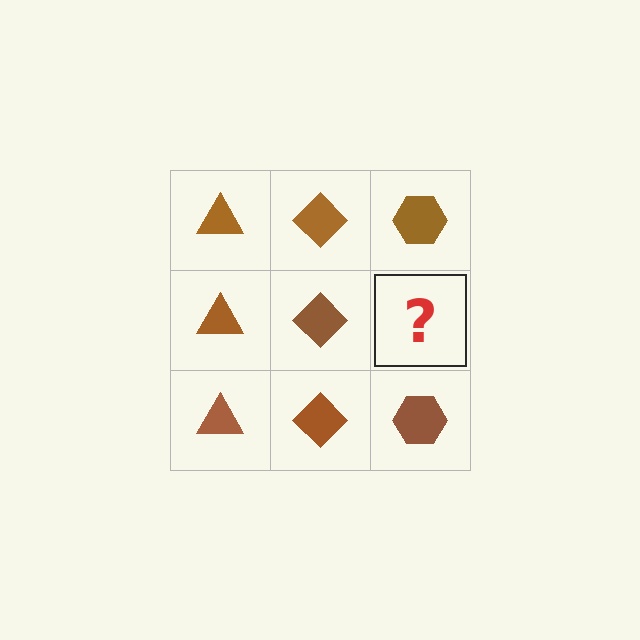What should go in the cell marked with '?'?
The missing cell should contain a brown hexagon.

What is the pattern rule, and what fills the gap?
The rule is that each column has a consistent shape. The gap should be filled with a brown hexagon.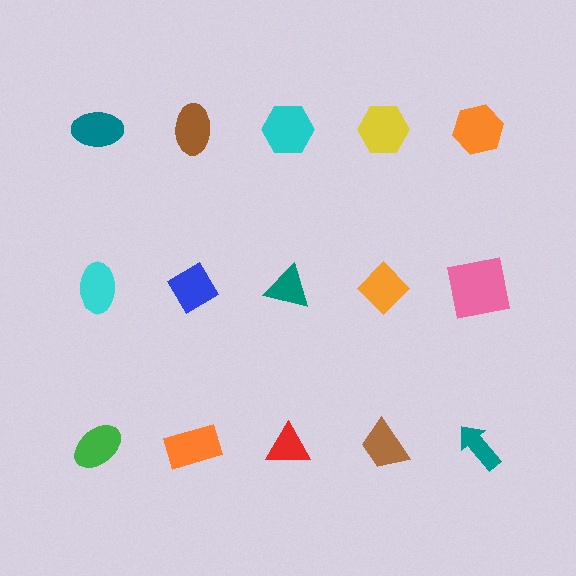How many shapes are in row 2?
5 shapes.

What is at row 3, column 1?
A green ellipse.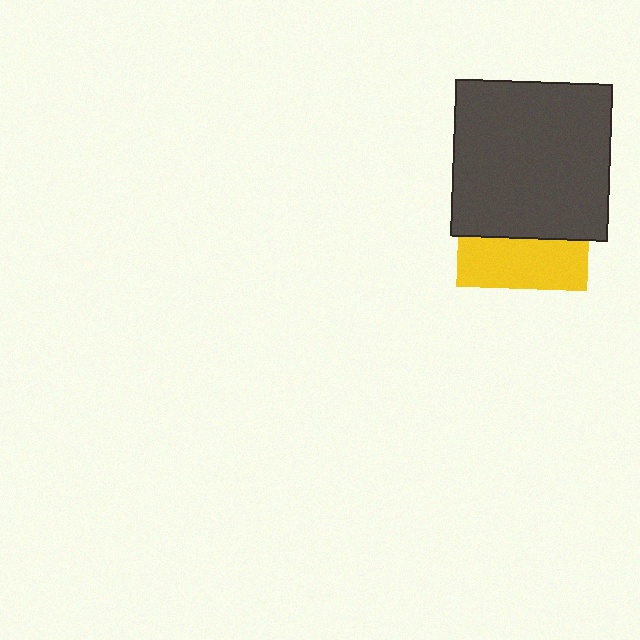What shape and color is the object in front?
The object in front is a dark gray square.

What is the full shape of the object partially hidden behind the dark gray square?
The partially hidden object is a yellow square.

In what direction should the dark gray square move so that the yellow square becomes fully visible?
The dark gray square should move up. That is the shortest direction to clear the overlap and leave the yellow square fully visible.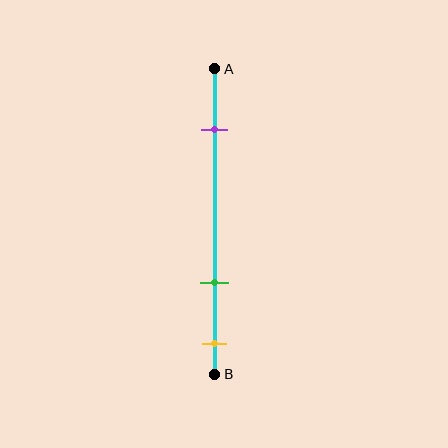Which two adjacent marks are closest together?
The green and yellow marks are the closest adjacent pair.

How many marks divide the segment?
There are 3 marks dividing the segment.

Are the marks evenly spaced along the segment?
No, the marks are not evenly spaced.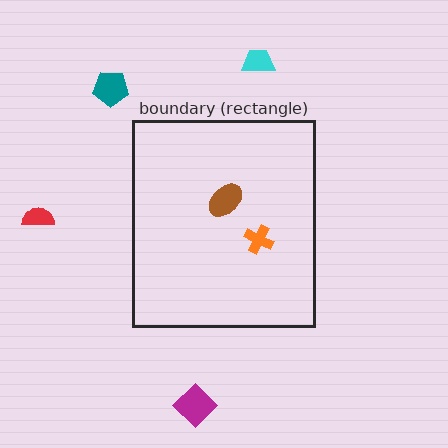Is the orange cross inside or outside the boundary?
Inside.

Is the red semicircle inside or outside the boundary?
Outside.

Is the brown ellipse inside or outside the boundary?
Inside.